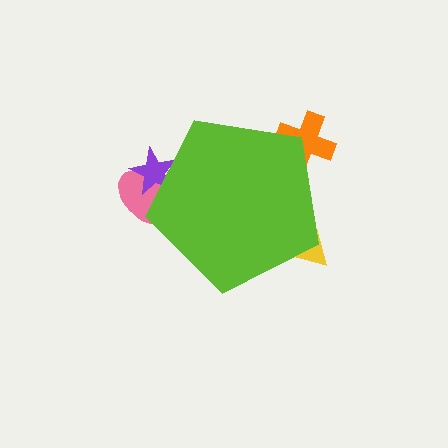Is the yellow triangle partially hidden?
Yes, the yellow triangle is partially hidden behind the lime pentagon.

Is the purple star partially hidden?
Yes, the purple star is partially hidden behind the lime pentagon.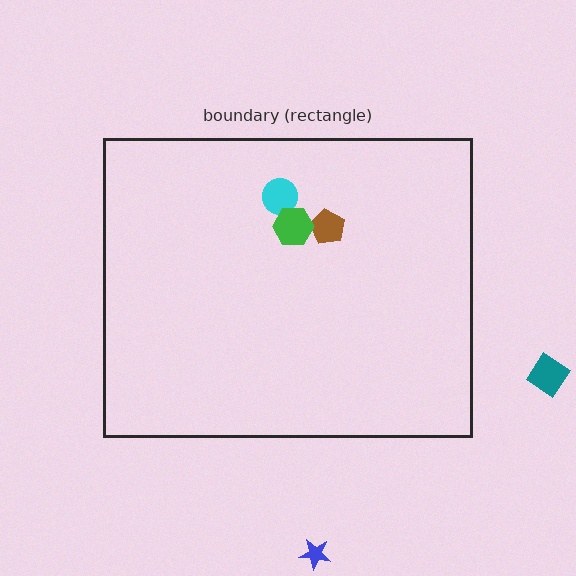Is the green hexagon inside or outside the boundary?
Inside.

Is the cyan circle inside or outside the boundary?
Inside.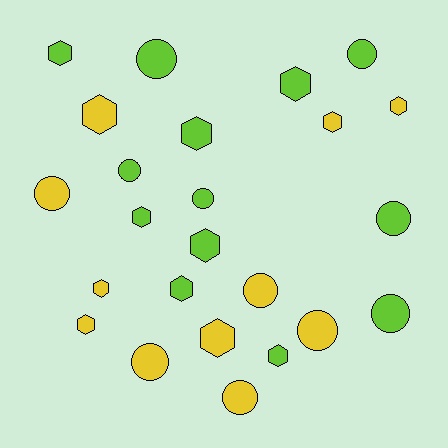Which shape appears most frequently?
Hexagon, with 13 objects.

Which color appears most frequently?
Lime, with 13 objects.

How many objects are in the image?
There are 24 objects.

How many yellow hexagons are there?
There are 6 yellow hexagons.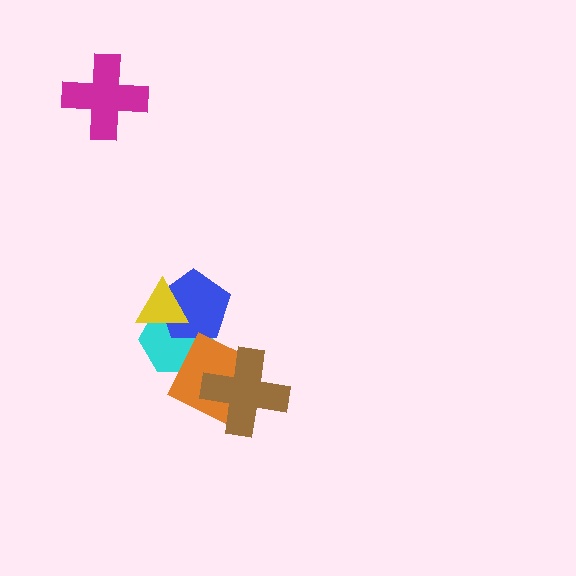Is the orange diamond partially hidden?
Yes, it is partially covered by another shape.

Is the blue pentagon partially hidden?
Yes, it is partially covered by another shape.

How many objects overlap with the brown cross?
1 object overlaps with the brown cross.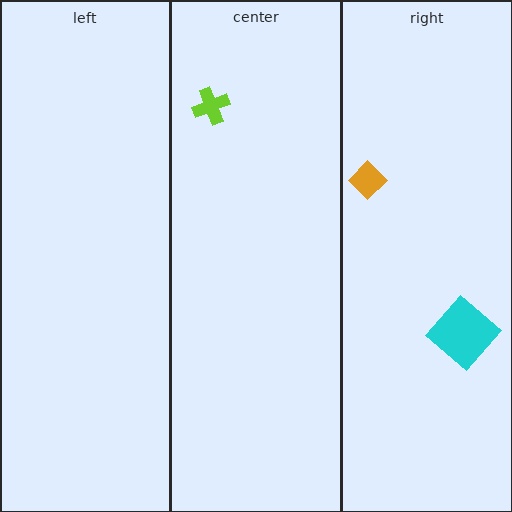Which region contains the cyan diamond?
The right region.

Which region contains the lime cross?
The center region.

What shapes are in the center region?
The lime cross.